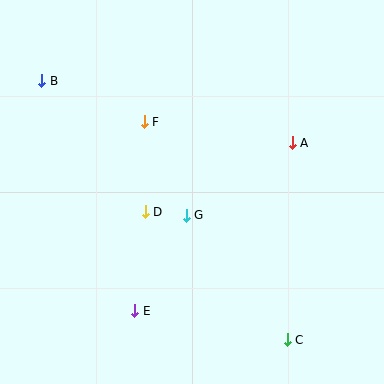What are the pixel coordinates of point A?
Point A is at (292, 143).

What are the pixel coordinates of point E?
Point E is at (135, 311).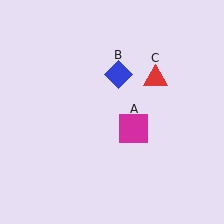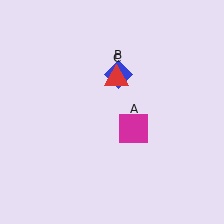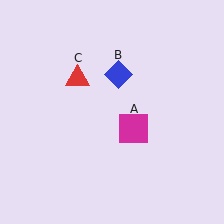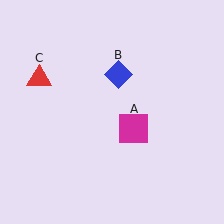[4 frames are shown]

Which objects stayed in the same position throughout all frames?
Magenta square (object A) and blue diamond (object B) remained stationary.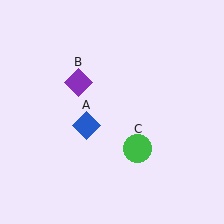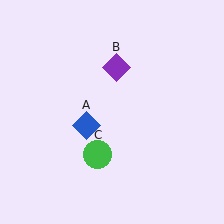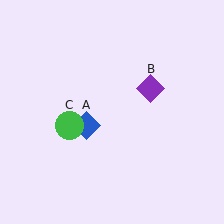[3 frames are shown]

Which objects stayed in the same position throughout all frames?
Blue diamond (object A) remained stationary.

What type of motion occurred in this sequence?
The purple diamond (object B), green circle (object C) rotated clockwise around the center of the scene.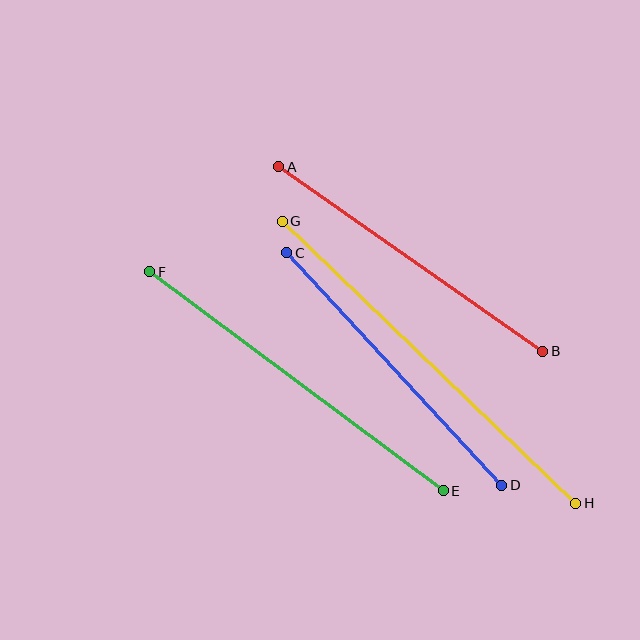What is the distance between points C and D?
The distance is approximately 317 pixels.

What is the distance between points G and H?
The distance is approximately 407 pixels.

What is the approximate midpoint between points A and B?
The midpoint is at approximately (411, 259) pixels.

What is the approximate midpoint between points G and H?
The midpoint is at approximately (429, 362) pixels.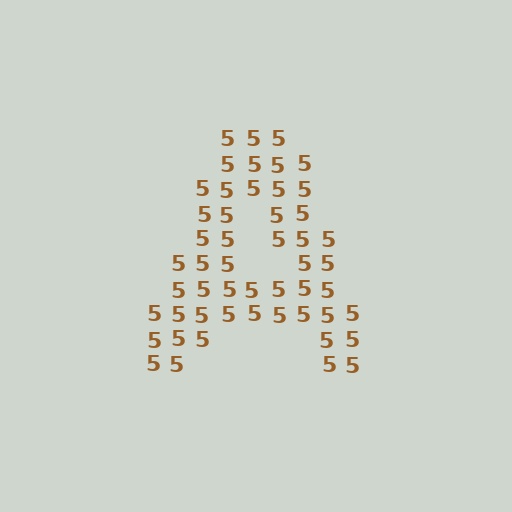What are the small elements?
The small elements are digit 5's.